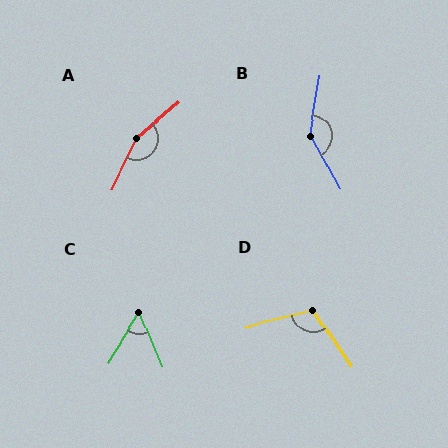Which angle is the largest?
A, at approximately 156 degrees.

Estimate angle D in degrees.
Approximately 110 degrees.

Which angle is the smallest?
C, at approximately 54 degrees.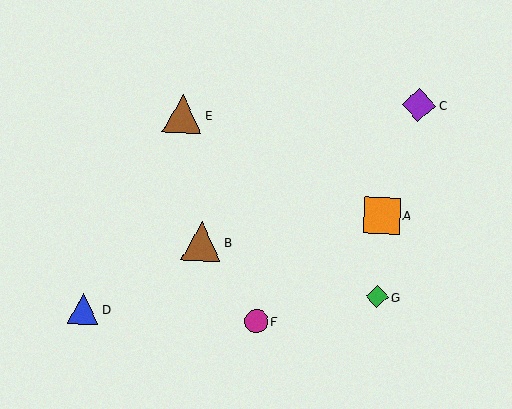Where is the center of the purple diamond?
The center of the purple diamond is at (419, 105).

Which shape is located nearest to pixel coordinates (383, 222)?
The orange square (labeled A) at (382, 216) is nearest to that location.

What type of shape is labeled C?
Shape C is a purple diamond.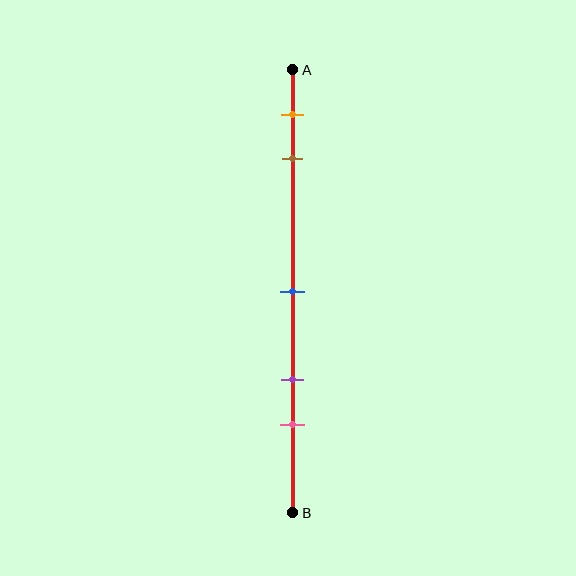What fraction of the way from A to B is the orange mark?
The orange mark is approximately 10% (0.1) of the way from A to B.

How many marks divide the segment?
There are 5 marks dividing the segment.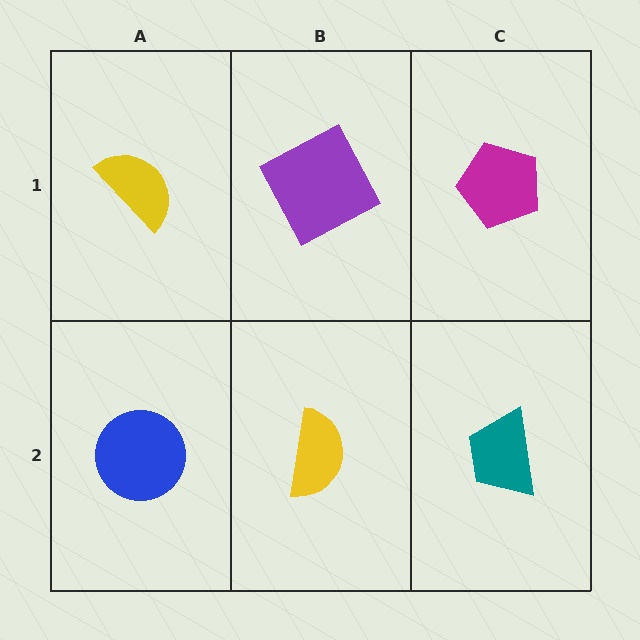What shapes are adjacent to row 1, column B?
A yellow semicircle (row 2, column B), a yellow semicircle (row 1, column A), a magenta pentagon (row 1, column C).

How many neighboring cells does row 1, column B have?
3.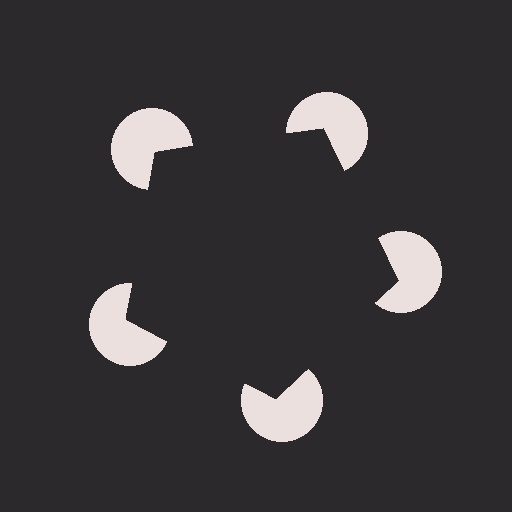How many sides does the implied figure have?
5 sides.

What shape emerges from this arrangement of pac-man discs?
An illusory pentagon — its edges are inferred from the aligned wedge cuts in the pac-man discs, not physically drawn.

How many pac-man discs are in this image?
There are 5 — one at each vertex of the illusory pentagon.